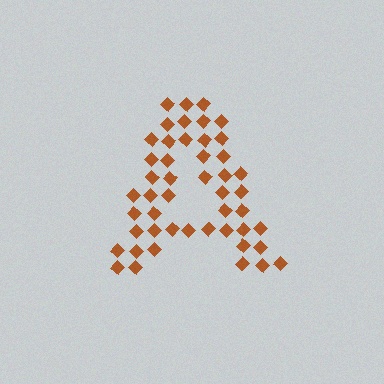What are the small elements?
The small elements are diamonds.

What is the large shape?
The large shape is the letter A.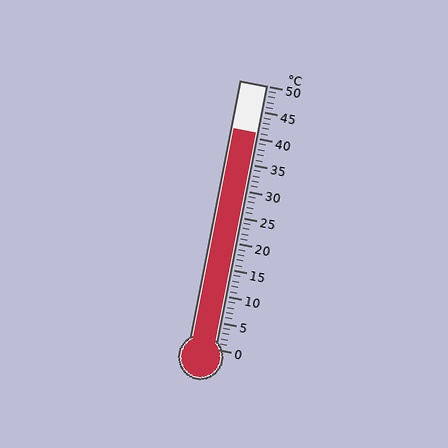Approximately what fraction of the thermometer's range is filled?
The thermometer is filled to approximately 80% of its range.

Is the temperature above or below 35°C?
The temperature is above 35°C.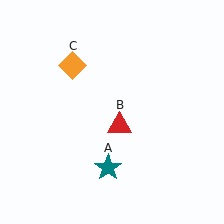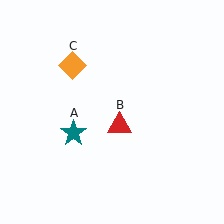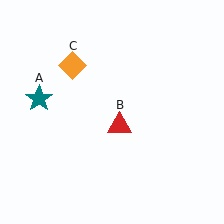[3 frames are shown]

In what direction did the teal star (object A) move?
The teal star (object A) moved up and to the left.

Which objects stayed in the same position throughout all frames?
Red triangle (object B) and orange diamond (object C) remained stationary.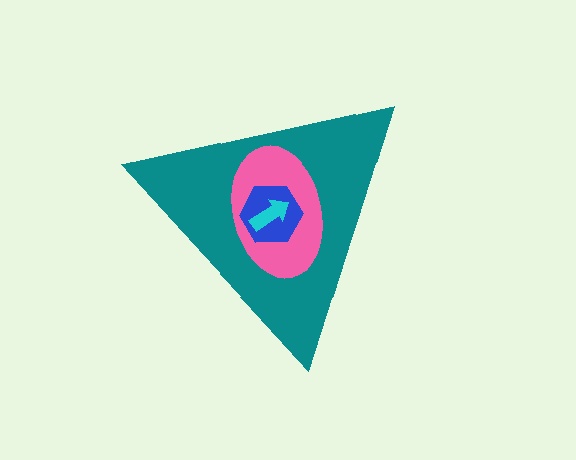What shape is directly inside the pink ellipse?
The blue hexagon.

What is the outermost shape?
The teal triangle.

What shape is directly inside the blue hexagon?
The cyan arrow.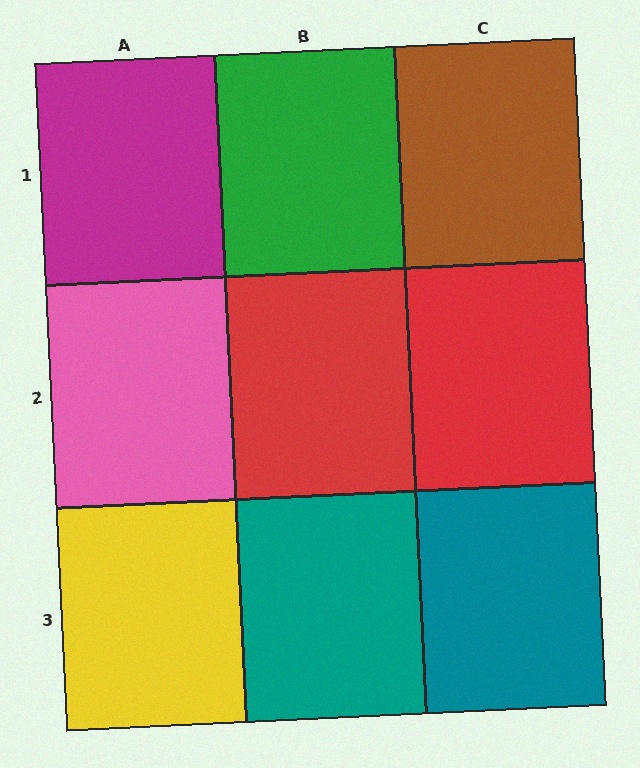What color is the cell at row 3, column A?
Yellow.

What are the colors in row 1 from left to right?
Magenta, green, brown.